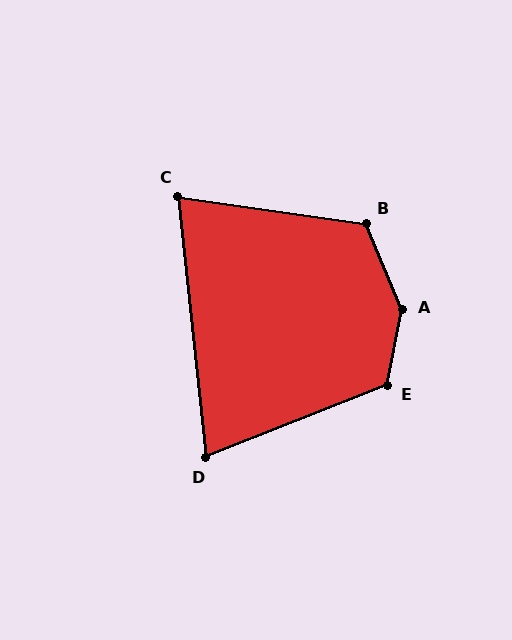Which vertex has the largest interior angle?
A, at approximately 146 degrees.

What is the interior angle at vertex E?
Approximately 123 degrees (obtuse).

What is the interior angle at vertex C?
Approximately 76 degrees (acute).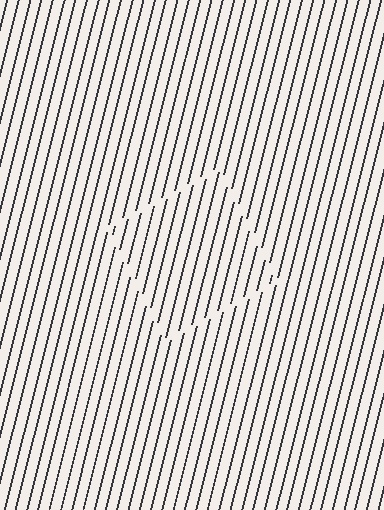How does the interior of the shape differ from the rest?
The interior of the shape contains the same grating, shifted by half a period — the contour is defined by the phase discontinuity where line-ends from the inner and outer gratings abut.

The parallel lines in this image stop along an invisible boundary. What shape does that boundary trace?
An illusory square. The interior of the shape contains the same grating, shifted by half a period — the contour is defined by the phase discontinuity where line-ends from the inner and outer gratings abut.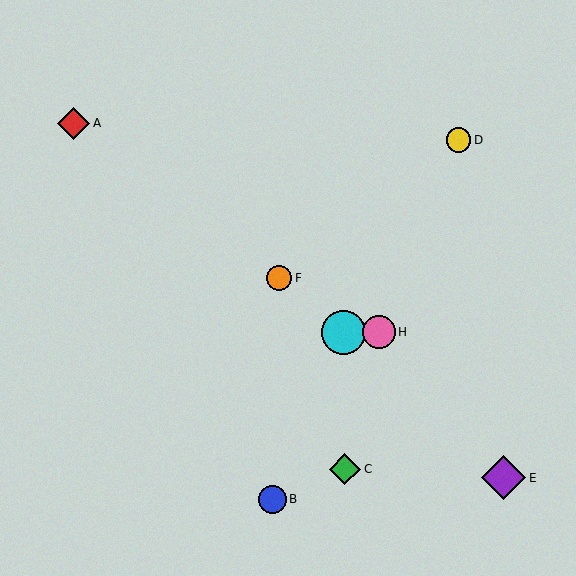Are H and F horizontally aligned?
No, H is at y≈332 and F is at y≈278.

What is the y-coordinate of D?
Object D is at y≈140.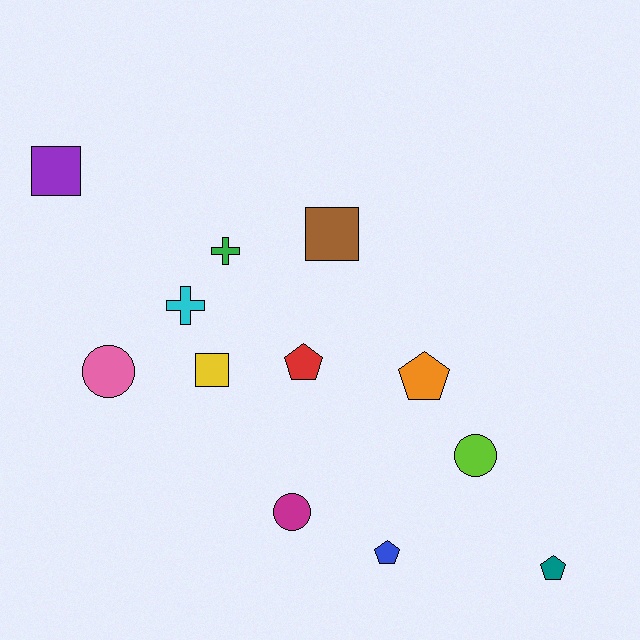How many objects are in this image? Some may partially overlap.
There are 12 objects.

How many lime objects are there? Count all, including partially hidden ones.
There is 1 lime object.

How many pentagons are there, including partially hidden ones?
There are 4 pentagons.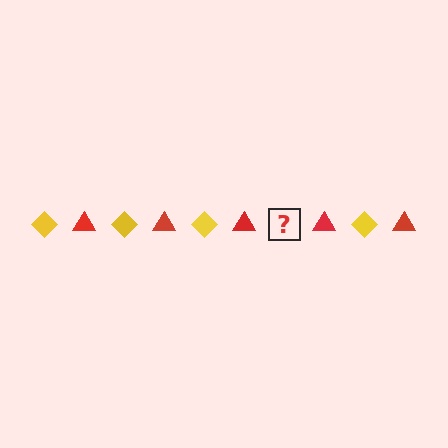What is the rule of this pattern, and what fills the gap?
The rule is that the pattern alternates between yellow diamond and red triangle. The gap should be filled with a yellow diamond.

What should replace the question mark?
The question mark should be replaced with a yellow diamond.